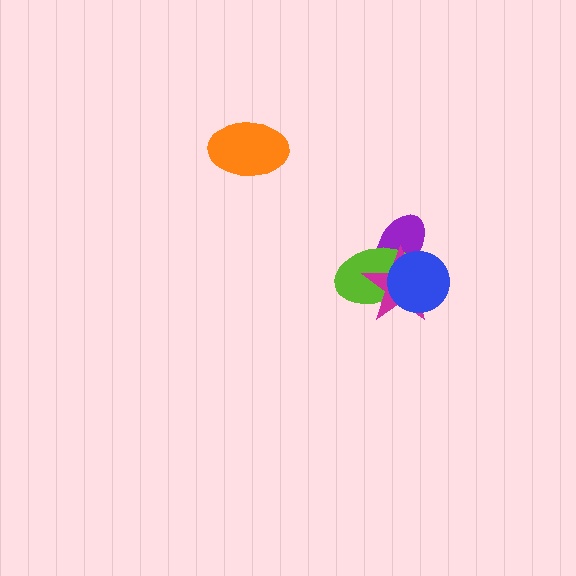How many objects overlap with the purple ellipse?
3 objects overlap with the purple ellipse.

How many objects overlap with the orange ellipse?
0 objects overlap with the orange ellipse.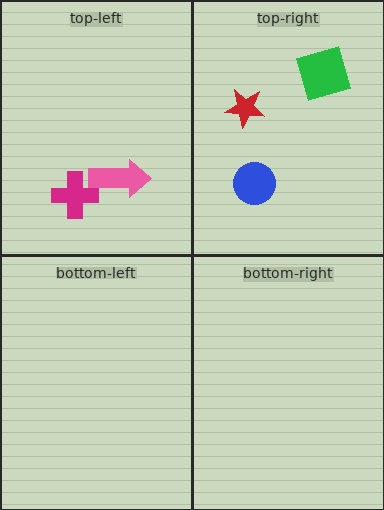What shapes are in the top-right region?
The blue circle, the green diamond, the red star.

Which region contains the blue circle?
The top-right region.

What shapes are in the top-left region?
The pink arrow, the magenta cross.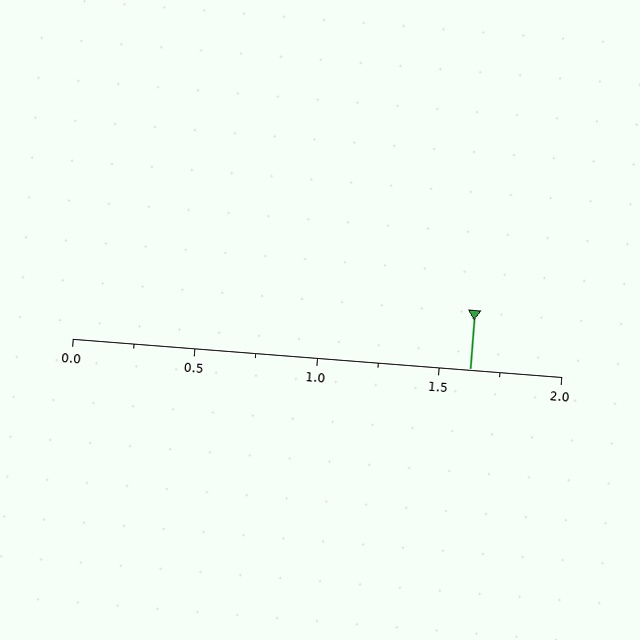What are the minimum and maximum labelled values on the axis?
The axis runs from 0.0 to 2.0.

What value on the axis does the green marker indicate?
The marker indicates approximately 1.62.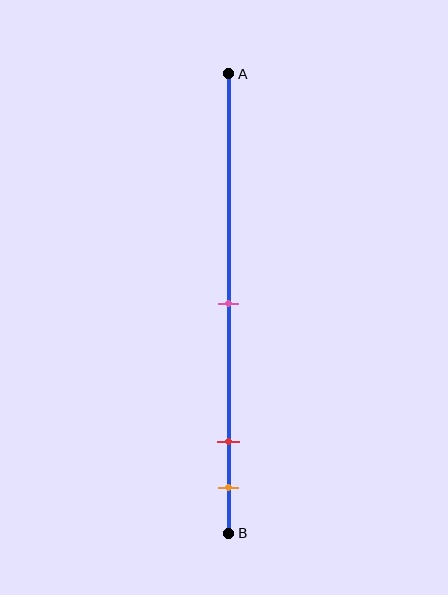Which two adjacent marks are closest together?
The red and orange marks are the closest adjacent pair.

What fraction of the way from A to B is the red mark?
The red mark is approximately 80% (0.8) of the way from A to B.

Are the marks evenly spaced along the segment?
No, the marks are not evenly spaced.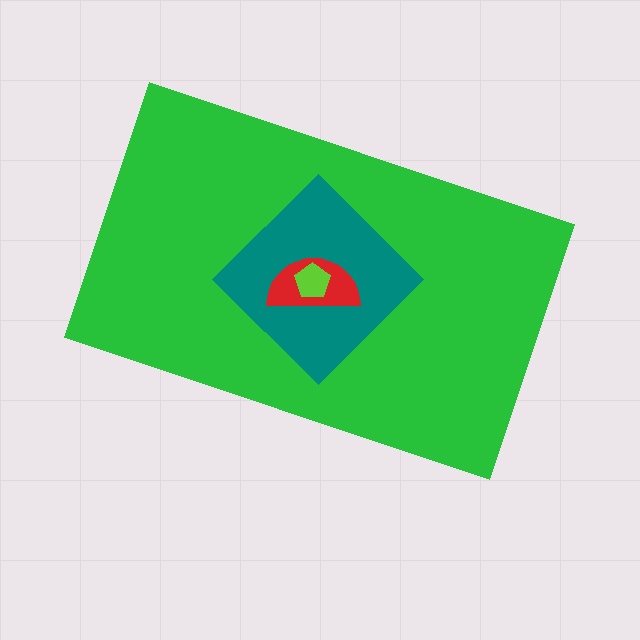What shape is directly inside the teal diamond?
The red semicircle.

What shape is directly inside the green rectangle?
The teal diamond.